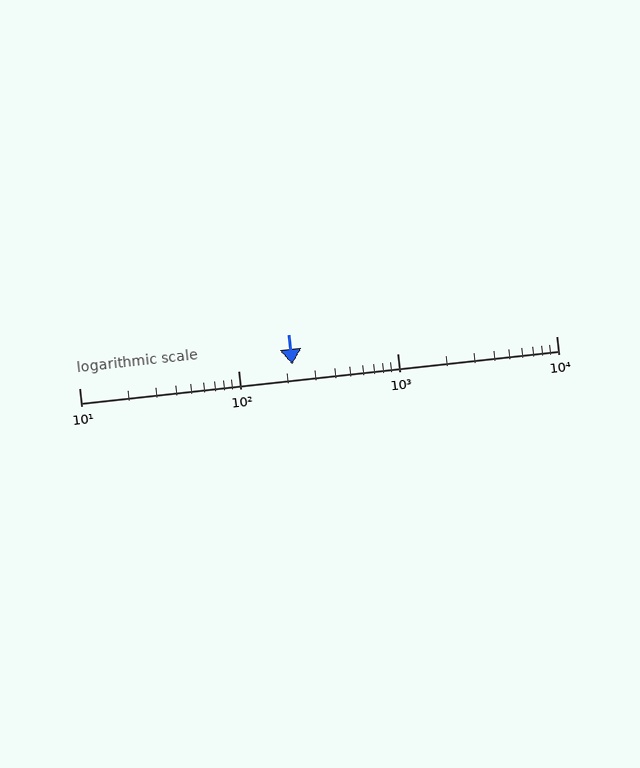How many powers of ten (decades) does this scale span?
The scale spans 3 decades, from 10 to 10000.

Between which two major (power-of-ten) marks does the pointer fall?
The pointer is between 100 and 1000.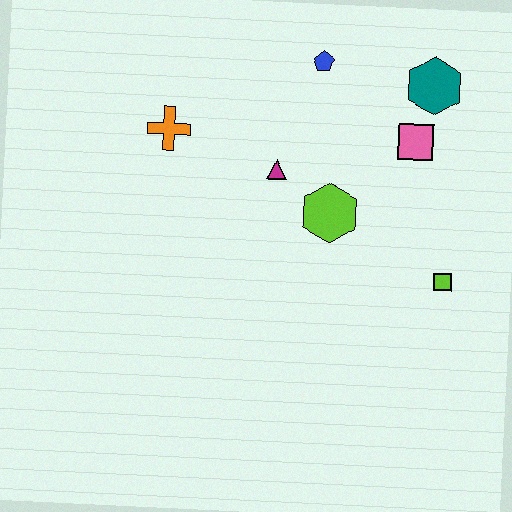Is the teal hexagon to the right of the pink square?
Yes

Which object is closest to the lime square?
The lime hexagon is closest to the lime square.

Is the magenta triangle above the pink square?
No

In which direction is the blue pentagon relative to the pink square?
The blue pentagon is to the left of the pink square.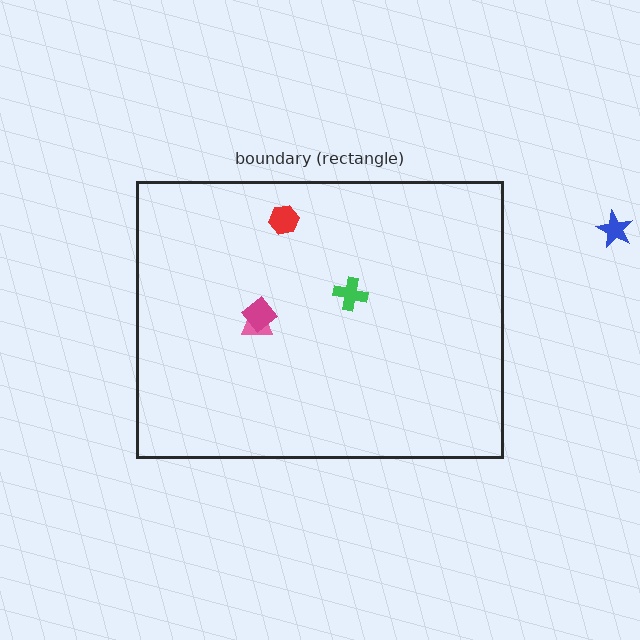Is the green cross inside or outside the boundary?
Inside.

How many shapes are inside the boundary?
4 inside, 1 outside.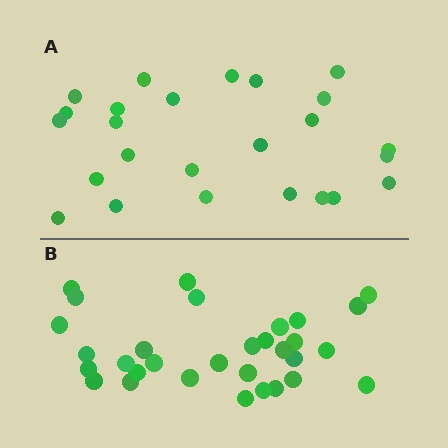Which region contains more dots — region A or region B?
Region B (the bottom region) has more dots.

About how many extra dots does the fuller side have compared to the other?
Region B has about 6 more dots than region A.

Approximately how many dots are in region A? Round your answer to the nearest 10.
About 20 dots. (The exact count is 25, which rounds to 20.)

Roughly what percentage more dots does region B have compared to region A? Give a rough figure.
About 25% more.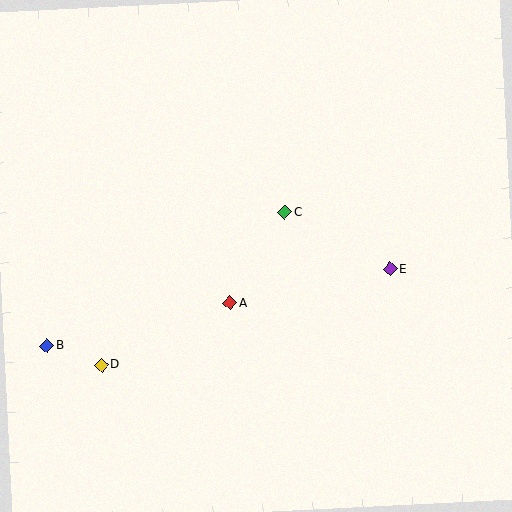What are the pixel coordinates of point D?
Point D is at (101, 365).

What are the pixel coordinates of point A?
Point A is at (230, 303).